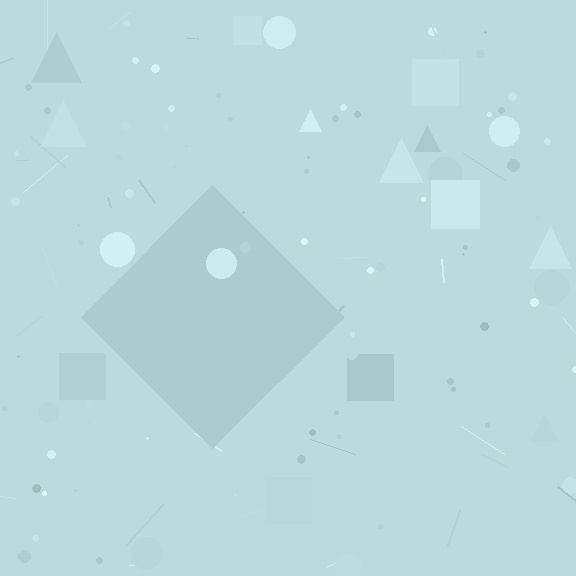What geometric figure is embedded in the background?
A diamond is embedded in the background.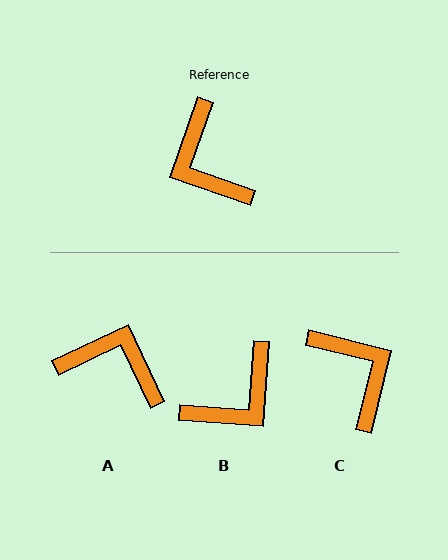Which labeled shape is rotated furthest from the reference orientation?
C, about 175 degrees away.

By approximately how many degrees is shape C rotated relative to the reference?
Approximately 175 degrees clockwise.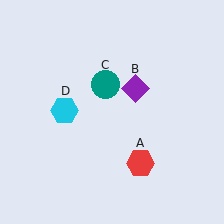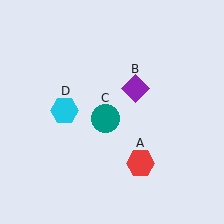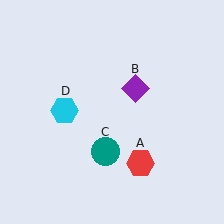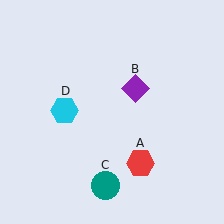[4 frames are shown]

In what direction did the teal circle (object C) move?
The teal circle (object C) moved down.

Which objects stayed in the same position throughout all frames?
Red hexagon (object A) and purple diamond (object B) and cyan hexagon (object D) remained stationary.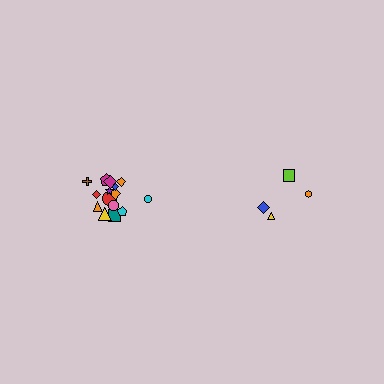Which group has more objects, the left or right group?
The left group.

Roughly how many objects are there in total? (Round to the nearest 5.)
Roughly 20 objects in total.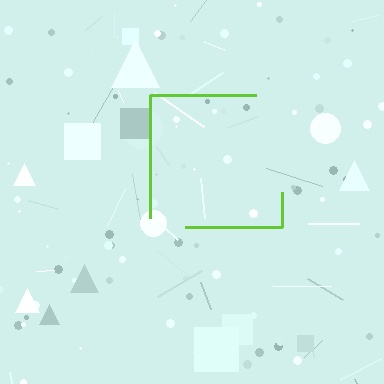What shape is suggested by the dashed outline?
The dashed outline suggests a square.